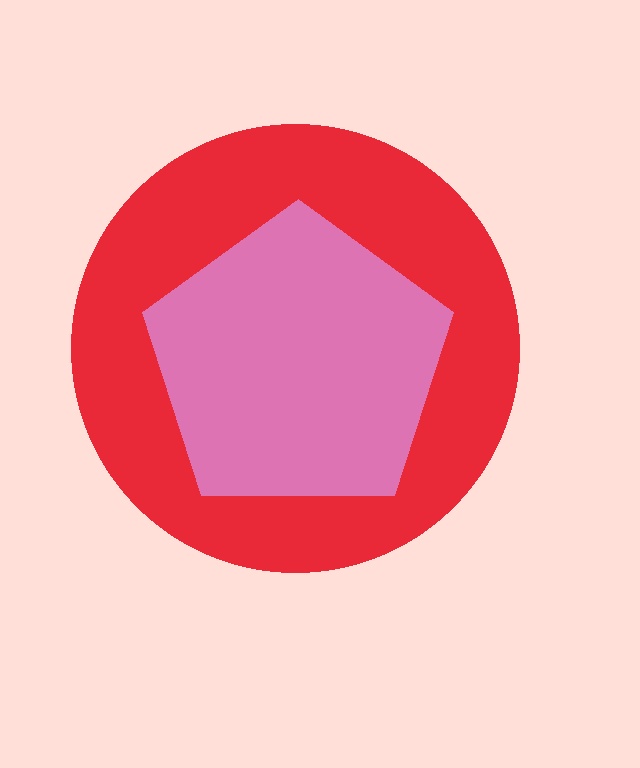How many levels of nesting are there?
2.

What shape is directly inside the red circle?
The pink pentagon.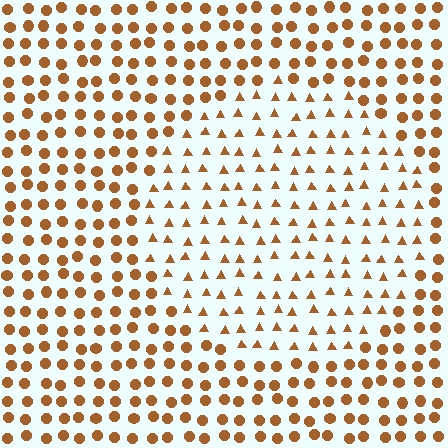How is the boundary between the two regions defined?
The boundary is defined by a change in element shape: triangles inside vs. circles outside. All elements share the same color and spacing.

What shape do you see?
I see a circle.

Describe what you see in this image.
The image is filled with small brown elements arranged in a uniform grid. A circle-shaped region contains triangles, while the surrounding area contains circles. The boundary is defined purely by the change in element shape.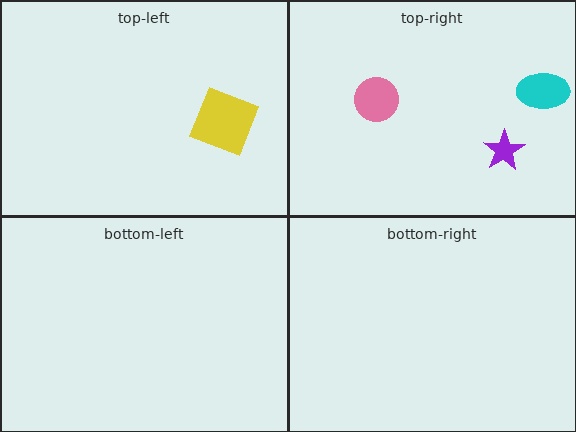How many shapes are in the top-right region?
3.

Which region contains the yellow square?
The top-left region.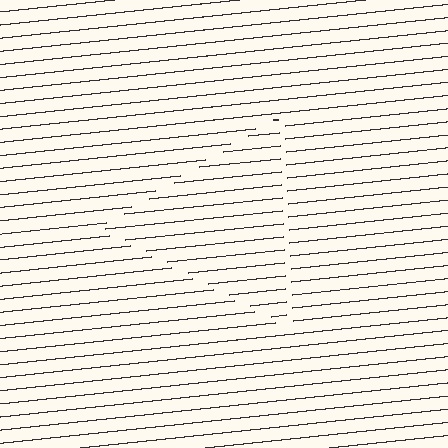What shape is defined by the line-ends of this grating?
An illusory triangle. The interior of the shape contains the same grating, shifted by half a period — the contour is defined by the phase discontinuity where line-ends from the inner and outer gratings abut.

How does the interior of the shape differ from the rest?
The interior of the shape contains the same grating, shifted by half a period — the contour is defined by the phase discontinuity where line-ends from the inner and outer gratings abut.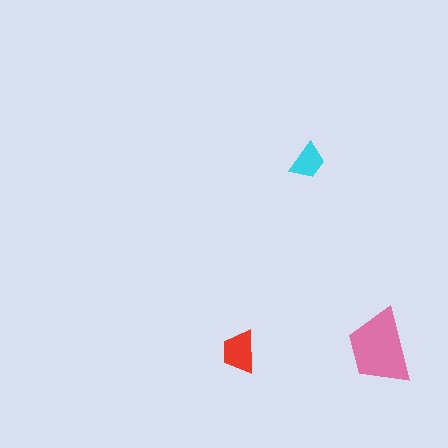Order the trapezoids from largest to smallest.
the pink one, the red one, the cyan one.